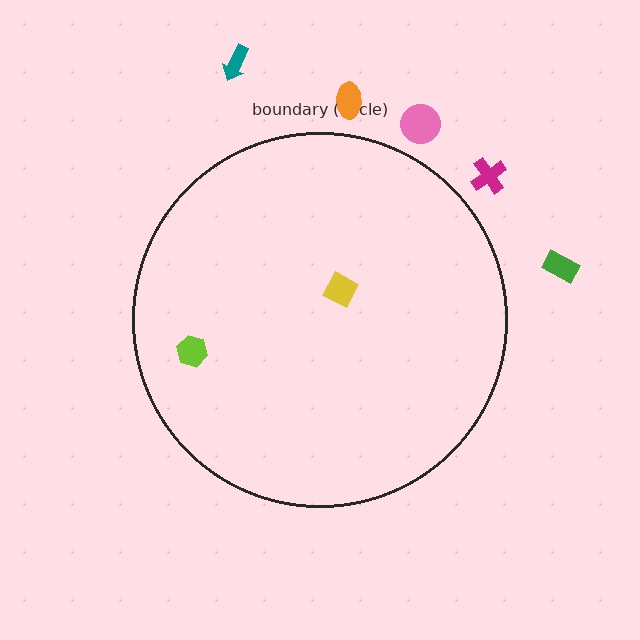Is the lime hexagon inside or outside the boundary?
Inside.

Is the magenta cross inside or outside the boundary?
Outside.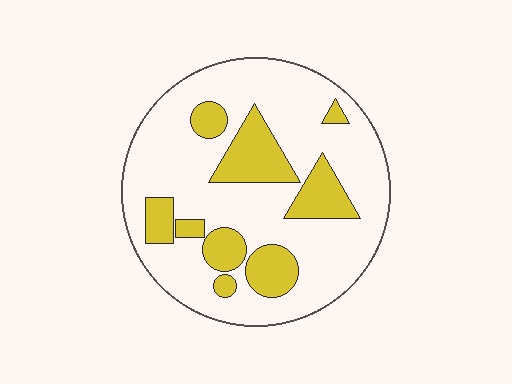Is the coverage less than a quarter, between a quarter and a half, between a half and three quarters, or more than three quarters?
Less than a quarter.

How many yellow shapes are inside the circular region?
9.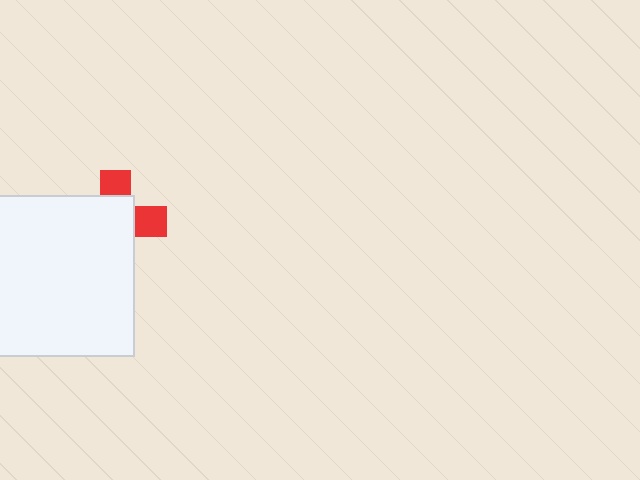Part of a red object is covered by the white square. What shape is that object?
It is a cross.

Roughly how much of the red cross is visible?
A small part of it is visible (roughly 34%).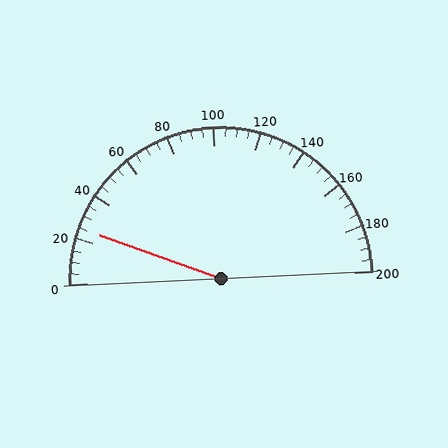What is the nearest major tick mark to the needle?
The nearest major tick mark is 20.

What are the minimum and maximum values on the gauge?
The gauge ranges from 0 to 200.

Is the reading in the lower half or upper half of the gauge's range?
The reading is in the lower half of the range (0 to 200).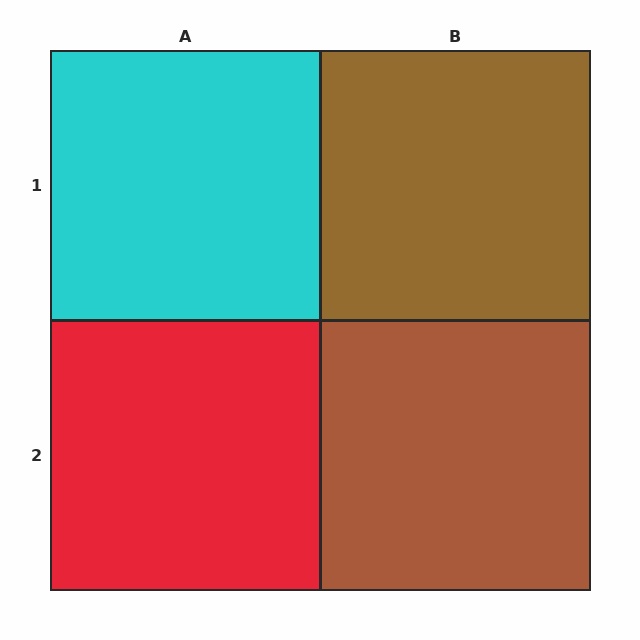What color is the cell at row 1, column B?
Brown.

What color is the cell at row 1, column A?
Cyan.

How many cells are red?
1 cell is red.